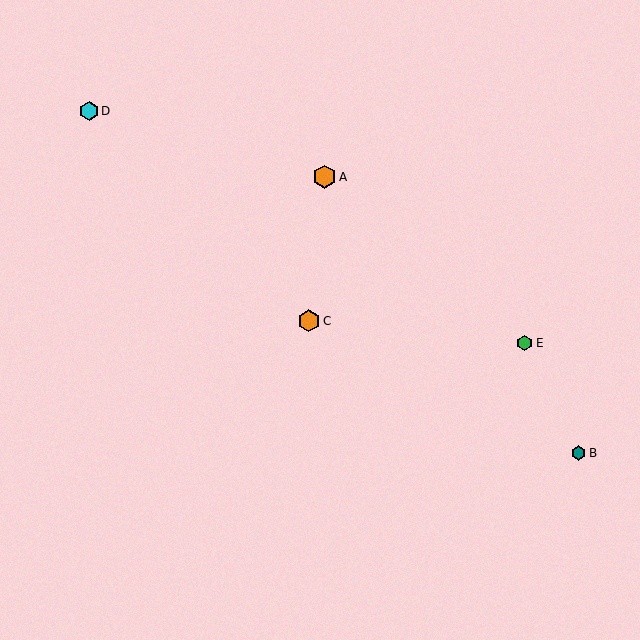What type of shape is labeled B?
Shape B is a teal hexagon.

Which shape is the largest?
The orange hexagon (labeled A) is the largest.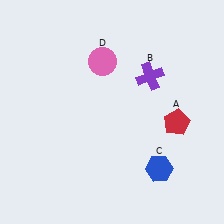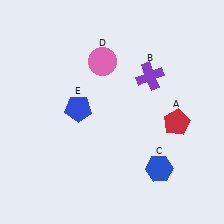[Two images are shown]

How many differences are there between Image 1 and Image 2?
There is 1 difference between the two images.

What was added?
A blue pentagon (E) was added in Image 2.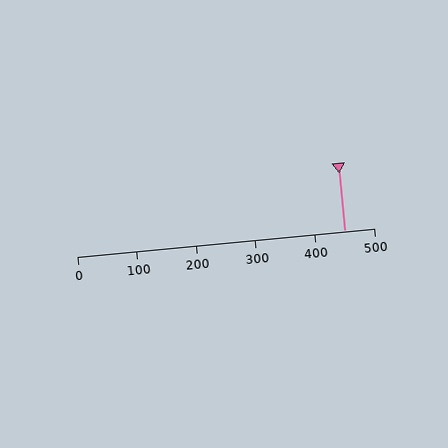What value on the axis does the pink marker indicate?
The marker indicates approximately 450.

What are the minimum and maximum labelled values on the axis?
The axis runs from 0 to 500.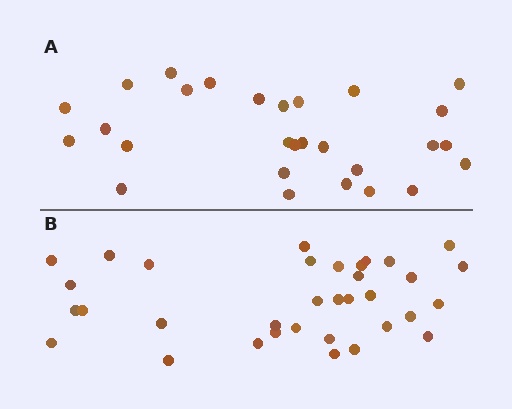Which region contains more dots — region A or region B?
Region B (the bottom region) has more dots.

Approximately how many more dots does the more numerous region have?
Region B has about 6 more dots than region A.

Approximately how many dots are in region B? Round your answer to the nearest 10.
About 30 dots. (The exact count is 34, which rounds to 30.)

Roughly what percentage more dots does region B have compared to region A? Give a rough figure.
About 20% more.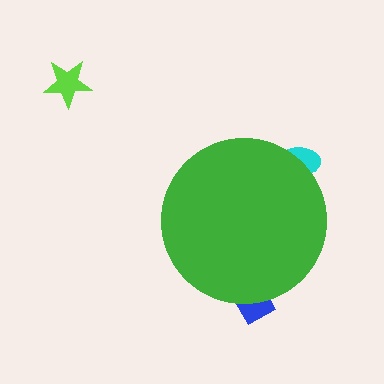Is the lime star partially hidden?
No, the lime star is fully visible.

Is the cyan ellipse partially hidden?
Yes, the cyan ellipse is partially hidden behind the green circle.